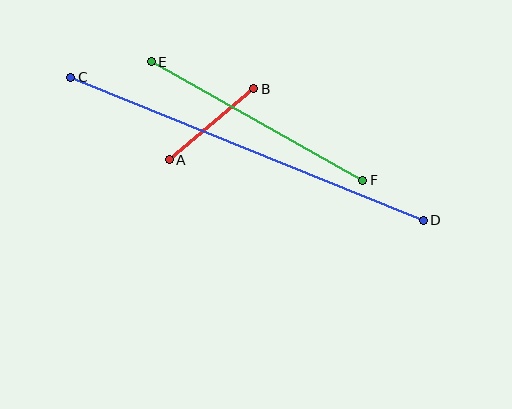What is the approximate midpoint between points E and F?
The midpoint is at approximately (257, 121) pixels.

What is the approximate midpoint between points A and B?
The midpoint is at approximately (211, 124) pixels.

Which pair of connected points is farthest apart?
Points C and D are farthest apart.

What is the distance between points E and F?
The distance is approximately 242 pixels.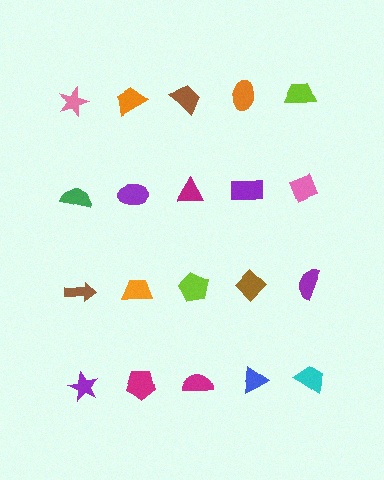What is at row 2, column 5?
A pink diamond.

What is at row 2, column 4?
A purple rectangle.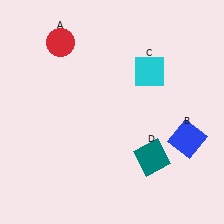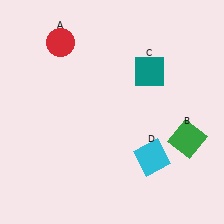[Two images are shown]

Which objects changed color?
B changed from blue to green. C changed from cyan to teal. D changed from teal to cyan.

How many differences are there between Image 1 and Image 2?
There are 3 differences between the two images.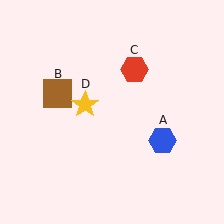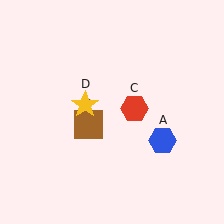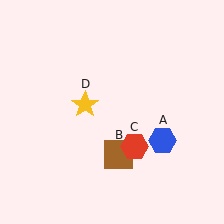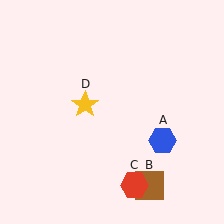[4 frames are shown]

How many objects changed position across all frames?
2 objects changed position: brown square (object B), red hexagon (object C).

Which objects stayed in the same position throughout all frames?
Blue hexagon (object A) and yellow star (object D) remained stationary.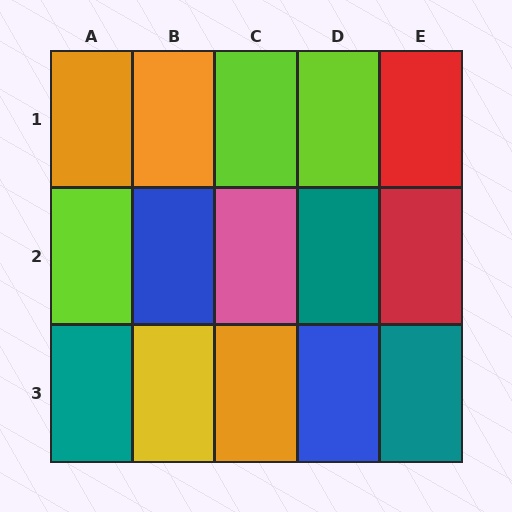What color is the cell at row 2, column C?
Pink.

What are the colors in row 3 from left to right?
Teal, yellow, orange, blue, teal.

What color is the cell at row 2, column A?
Lime.